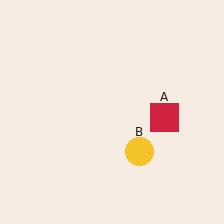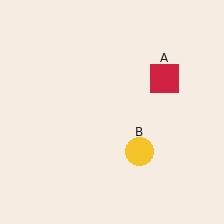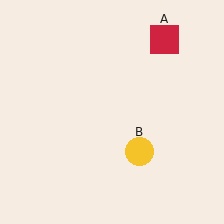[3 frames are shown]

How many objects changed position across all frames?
1 object changed position: red square (object A).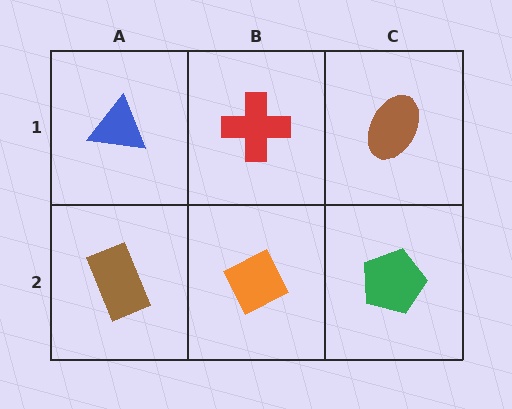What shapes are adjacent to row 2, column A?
A blue triangle (row 1, column A), an orange diamond (row 2, column B).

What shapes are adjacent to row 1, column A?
A brown rectangle (row 2, column A), a red cross (row 1, column B).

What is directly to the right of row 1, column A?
A red cross.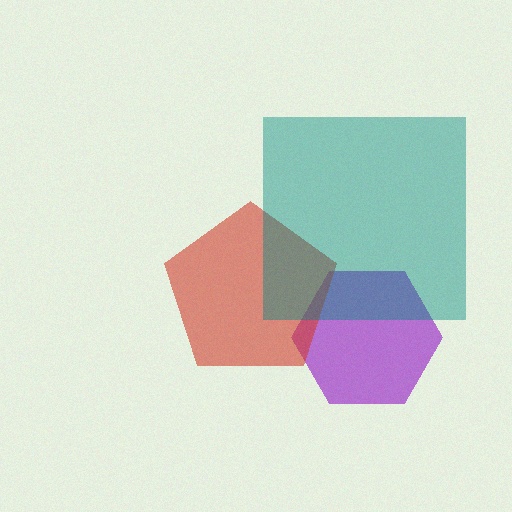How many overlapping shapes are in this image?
There are 3 overlapping shapes in the image.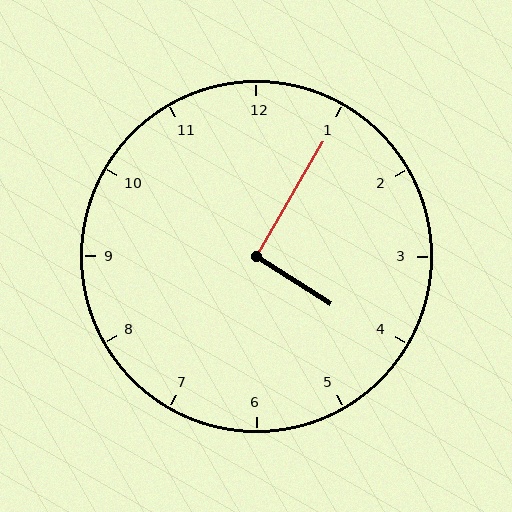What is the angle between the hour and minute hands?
Approximately 92 degrees.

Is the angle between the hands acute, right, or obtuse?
It is right.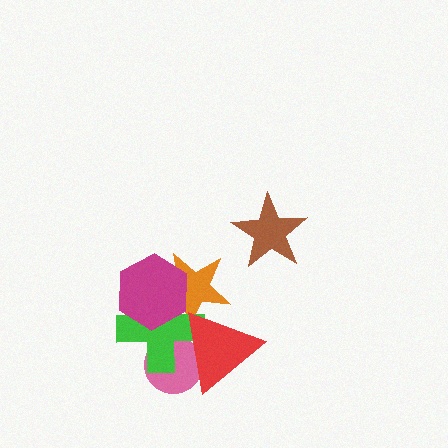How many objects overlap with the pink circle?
2 objects overlap with the pink circle.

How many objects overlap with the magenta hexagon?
2 objects overlap with the magenta hexagon.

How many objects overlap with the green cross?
4 objects overlap with the green cross.